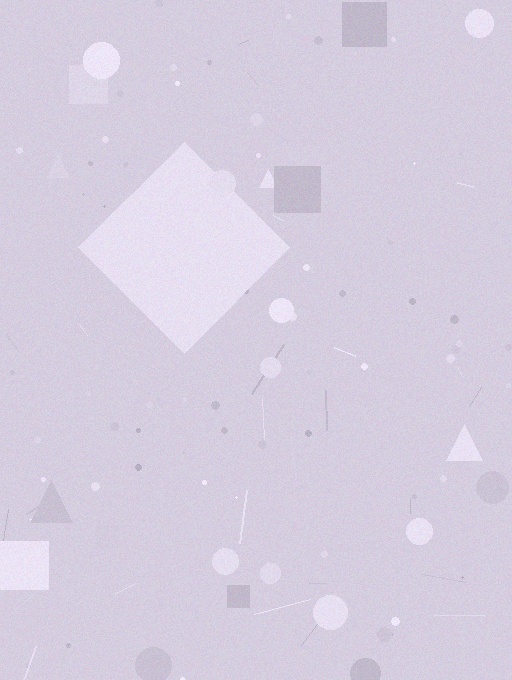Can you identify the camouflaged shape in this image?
The camouflaged shape is a diamond.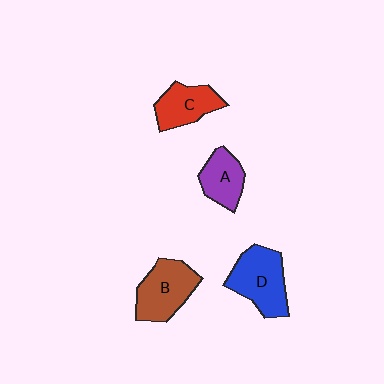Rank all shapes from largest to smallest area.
From largest to smallest: D (blue), B (brown), C (red), A (purple).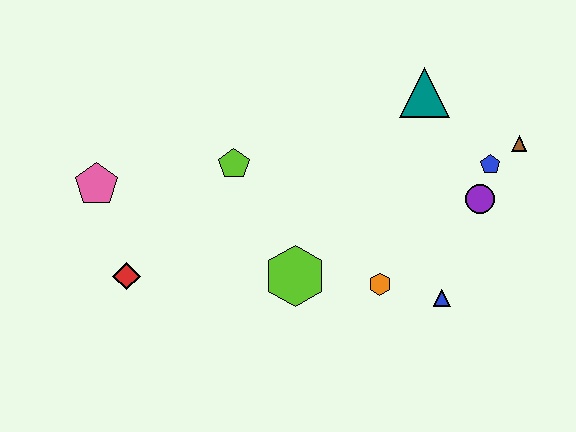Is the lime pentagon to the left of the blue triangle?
Yes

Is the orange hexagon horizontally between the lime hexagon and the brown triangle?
Yes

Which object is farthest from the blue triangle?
The pink pentagon is farthest from the blue triangle.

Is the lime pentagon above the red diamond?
Yes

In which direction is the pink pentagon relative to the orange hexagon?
The pink pentagon is to the left of the orange hexagon.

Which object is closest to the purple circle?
The blue pentagon is closest to the purple circle.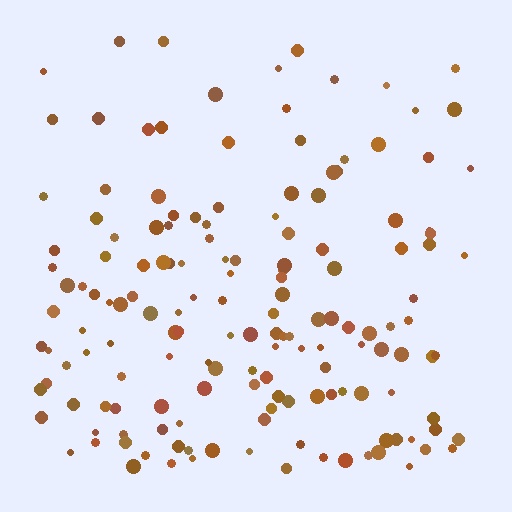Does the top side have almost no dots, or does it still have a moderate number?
Still a moderate number, just noticeably fewer than the bottom.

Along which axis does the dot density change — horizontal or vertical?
Vertical.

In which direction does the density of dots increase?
From top to bottom, with the bottom side densest.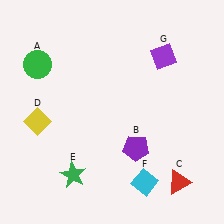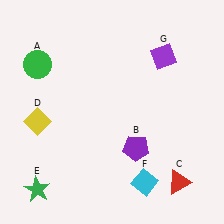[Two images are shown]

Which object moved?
The green star (E) moved left.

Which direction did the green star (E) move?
The green star (E) moved left.